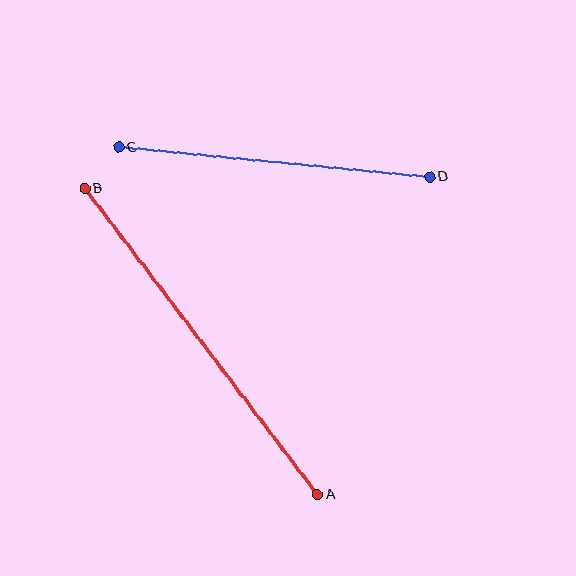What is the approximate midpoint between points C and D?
The midpoint is at approximately (274, 162) pixels.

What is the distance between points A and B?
The distance is approximately 384 pixels.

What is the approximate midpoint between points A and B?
The midpoint is at approximately (201, 342) pixels.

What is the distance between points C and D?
The distance is approximately 312 pixels.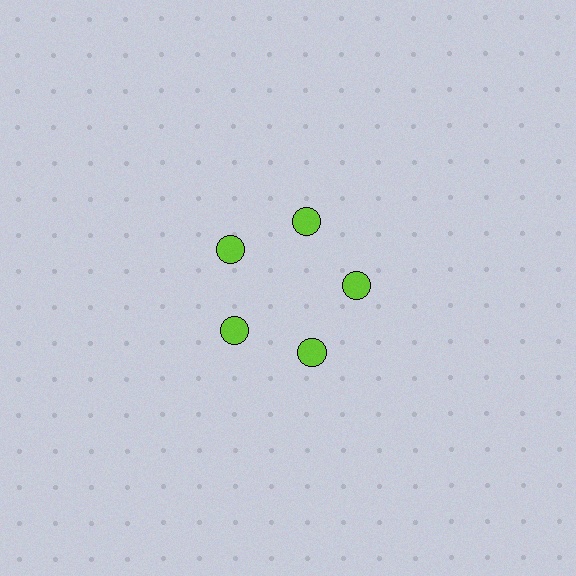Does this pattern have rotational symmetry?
Yes, this pattern has 5-fold rotational symmetry. It looks the same after rotating 72 degrees around the center.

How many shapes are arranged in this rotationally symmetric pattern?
There are 5 shapes, arranged in 5 groups of 1.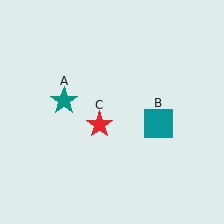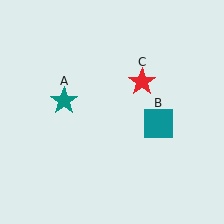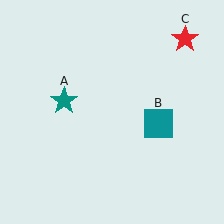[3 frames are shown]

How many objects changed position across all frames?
1 object changed position: red star (object C).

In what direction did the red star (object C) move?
The red star (object C) moved up and to the right.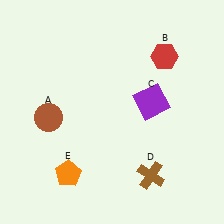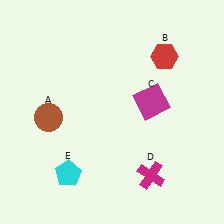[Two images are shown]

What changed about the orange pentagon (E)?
In Image 1, E is orange. In Image 2, it changed to cyan.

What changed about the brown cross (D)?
In Image 1, D is brown. In Image 2, it changed to magenta.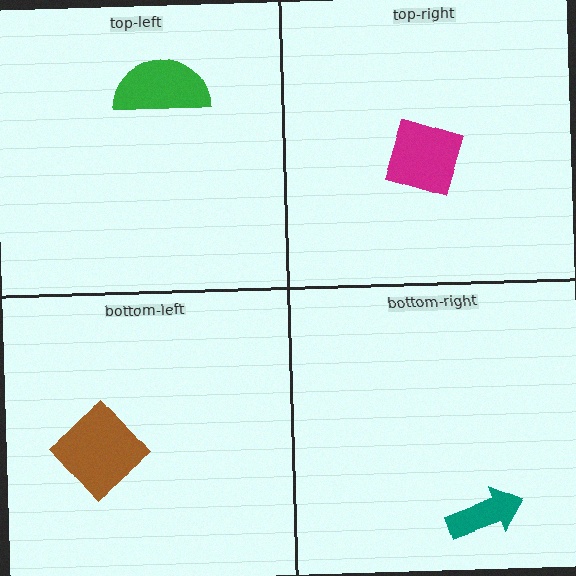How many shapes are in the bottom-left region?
1.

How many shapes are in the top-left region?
1.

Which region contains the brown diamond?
The bottom-left region.